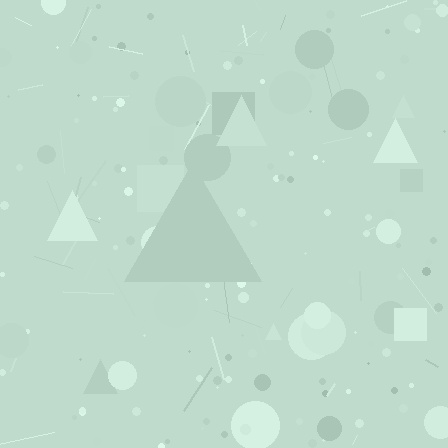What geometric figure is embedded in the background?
A triangle is embedded in the background.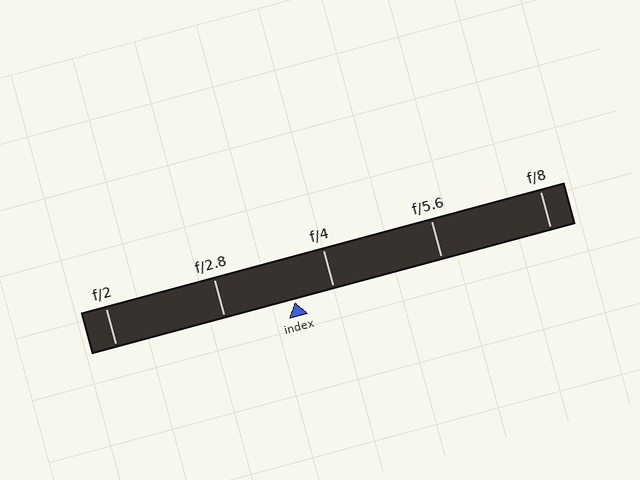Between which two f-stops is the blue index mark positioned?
The index mark is between f/2.8 and f/4.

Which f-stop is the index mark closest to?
The index mark is closest to f/4.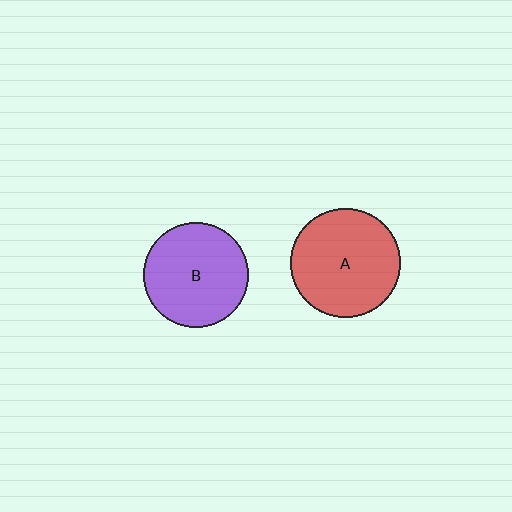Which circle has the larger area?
Circle A (red).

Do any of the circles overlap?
No, none of the circles overlap.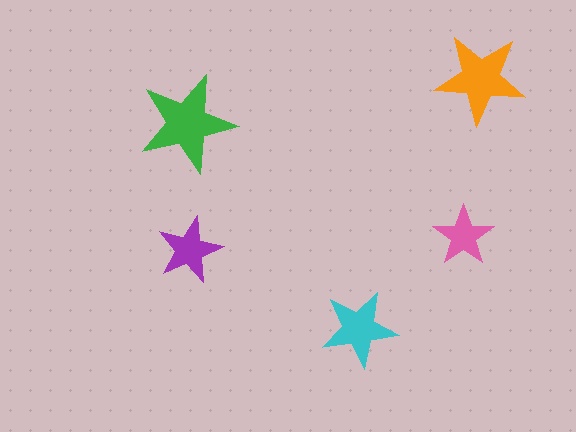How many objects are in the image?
There are 5 objects in the image.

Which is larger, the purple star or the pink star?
The purple one.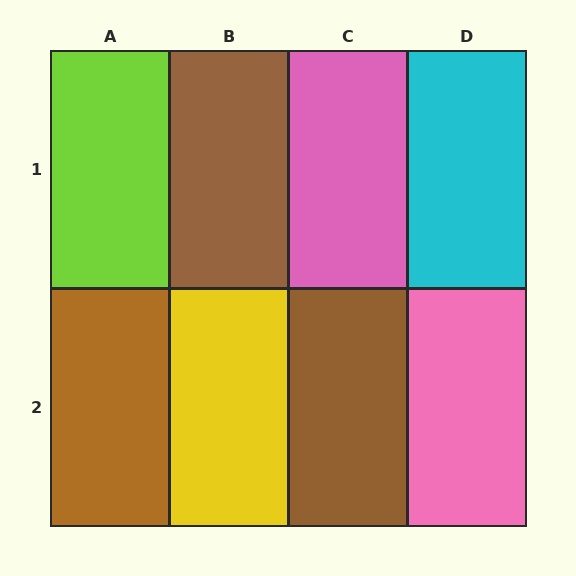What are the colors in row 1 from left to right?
Lime, brown, pink, cyan.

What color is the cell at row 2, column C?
Brown.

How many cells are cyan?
1 cell is cyan.